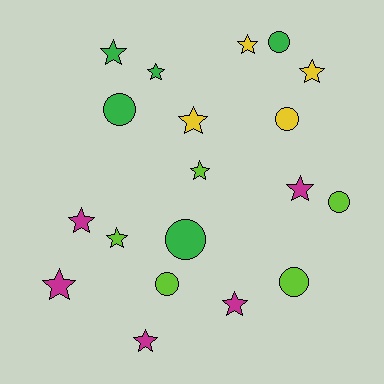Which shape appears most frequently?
Star, with 12 objects.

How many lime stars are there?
There are 2 lime stars.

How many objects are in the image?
There are 19 objects.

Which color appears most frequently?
Magenta, with 5 objects.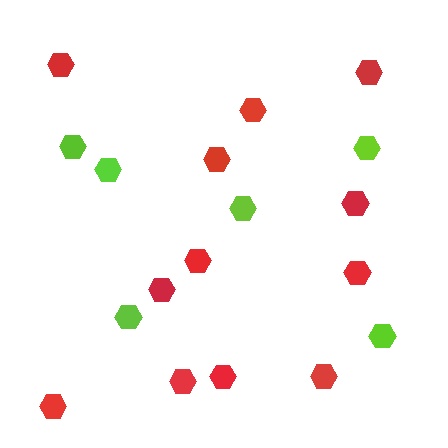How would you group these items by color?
There are 2 groups: one group of red hexagons (12) and one group of lime hexagons (6).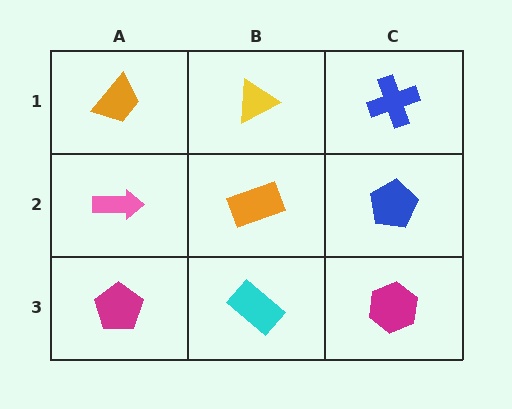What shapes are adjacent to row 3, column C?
A blue pentagon (row 2, column C), a cyan rectangle (row 3, column B).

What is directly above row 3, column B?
An orange rectangle.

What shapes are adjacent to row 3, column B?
An orange rectangle (row 2, column B), a magenta pentagon (row 3, column A), a magenta hexagon (row 3, column C).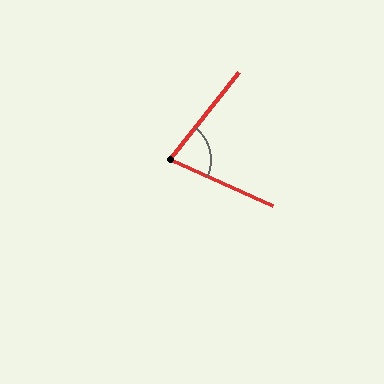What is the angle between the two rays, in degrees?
Approximately 75 degrees.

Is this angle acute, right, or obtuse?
It is acute.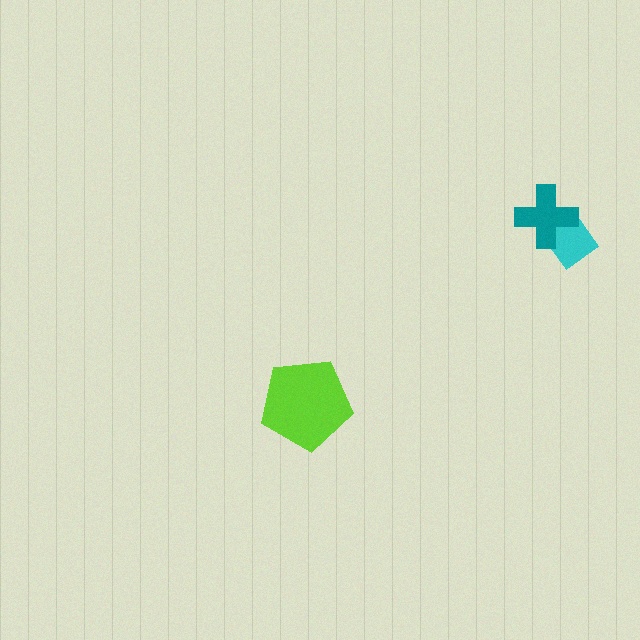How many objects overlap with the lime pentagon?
0 objects overlap with the lime pentagon.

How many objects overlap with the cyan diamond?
1 object overlaps with the cyan diamond.